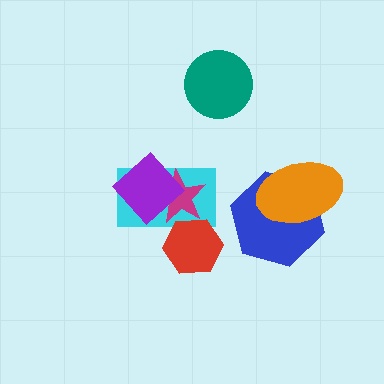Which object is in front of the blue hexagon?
The orange ellipse is in front of the blue hexagon.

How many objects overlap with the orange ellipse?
1 object overlaps with the orange ellipse.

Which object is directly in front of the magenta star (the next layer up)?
The purple diamond is directly in front of the magenta star.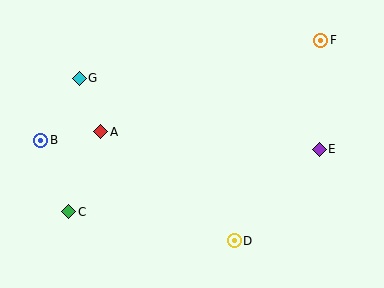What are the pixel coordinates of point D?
Point D is at (234, 241).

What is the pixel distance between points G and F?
The distance between G and F is 244 pixels.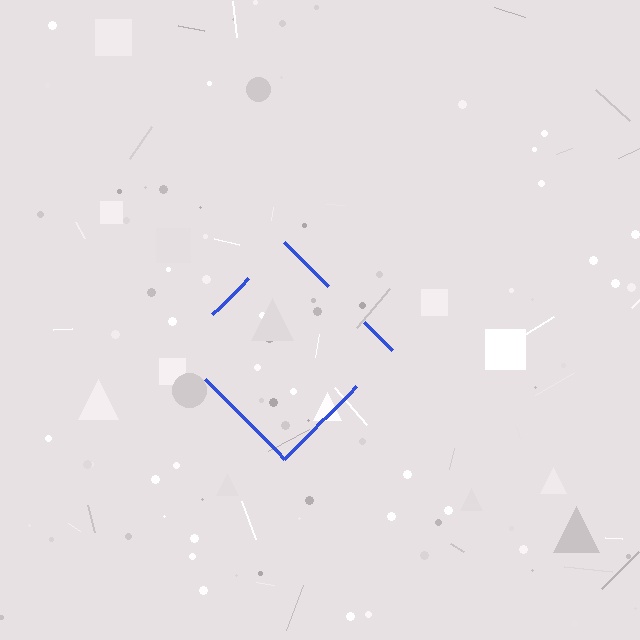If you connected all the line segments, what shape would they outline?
They would outline a diamond.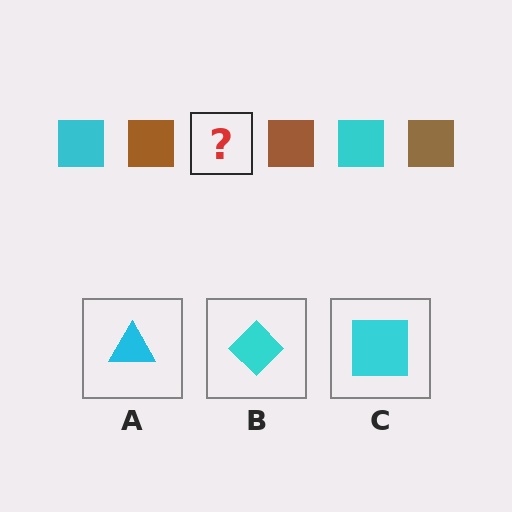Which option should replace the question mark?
Option C.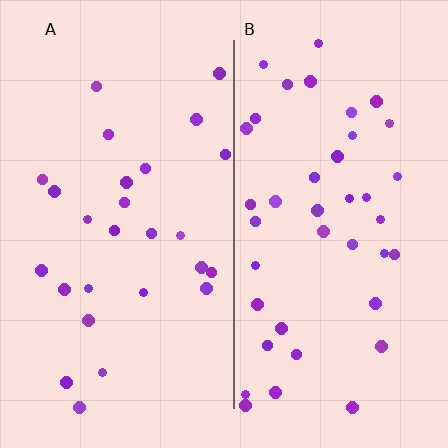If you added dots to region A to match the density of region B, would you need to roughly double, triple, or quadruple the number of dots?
Approximately double.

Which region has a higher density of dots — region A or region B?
B (the right).